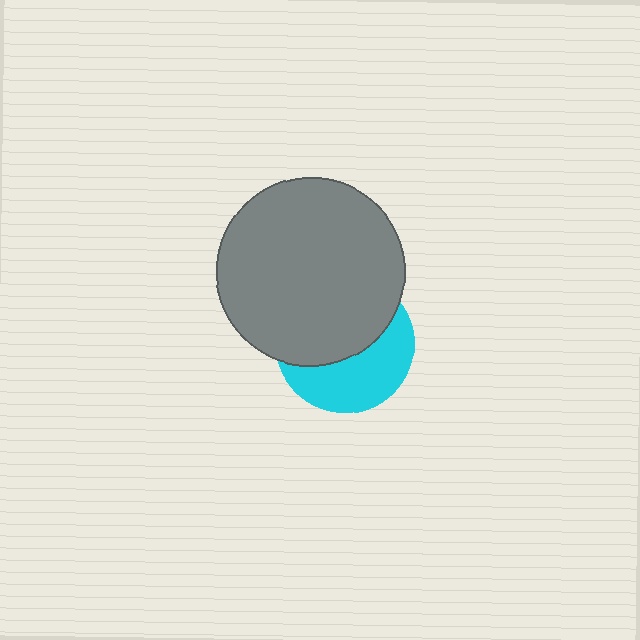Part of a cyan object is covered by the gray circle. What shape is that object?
It is a circle.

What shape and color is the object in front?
The object in front is a gray circle.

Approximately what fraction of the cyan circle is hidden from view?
Roughly 55% of the cyan circle is hidden behind the gray circle.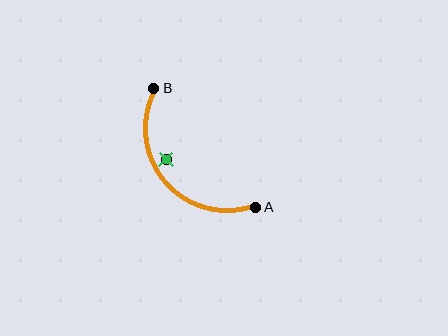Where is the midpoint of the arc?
The arc midpoint is the point on the curve farthest from the straight line joining A and B. It sits below and to the left of that line.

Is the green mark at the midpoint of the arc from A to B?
No — the green mark does not lie on the arc at all. It sits slightly inside the curve.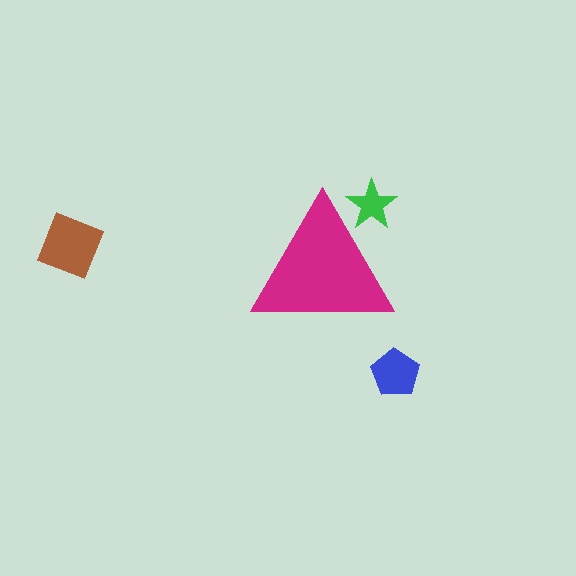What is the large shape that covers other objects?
A magenta triangle.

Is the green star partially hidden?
Yes, the green star is partially hidden behind the magenta triangle.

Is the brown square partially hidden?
No, the brown square is fully visible.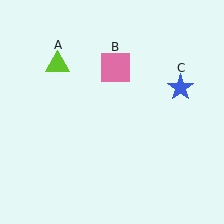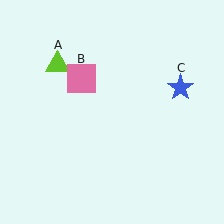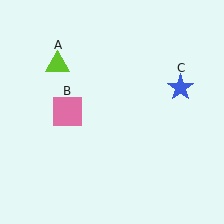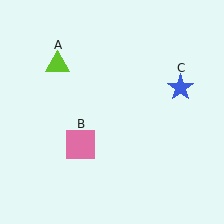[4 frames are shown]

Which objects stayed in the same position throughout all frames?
Lime triangle (object A) and blue star (object C) remained stationary.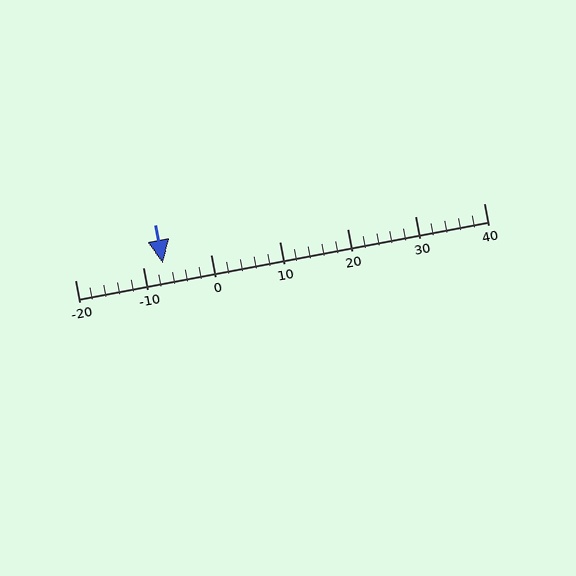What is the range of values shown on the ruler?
The ruler shows values from -20 to 40.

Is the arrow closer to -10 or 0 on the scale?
The arrow is closer to -10.